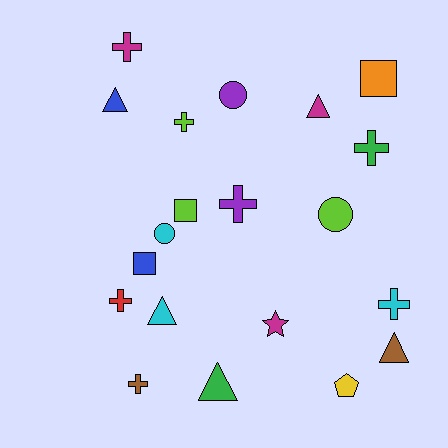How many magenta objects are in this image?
There are 3 magenta objects.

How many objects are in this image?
There are 20 objects.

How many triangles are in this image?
There are 5 triangles.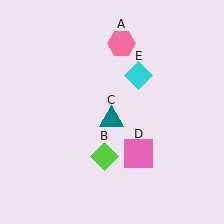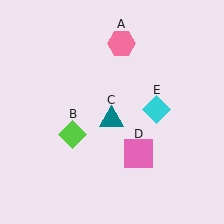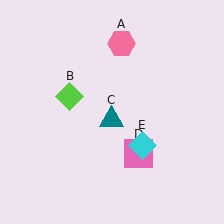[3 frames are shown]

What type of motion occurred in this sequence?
The lime diamond (object B), cyan diamond (object E) rotated clockwise around the center of the scene.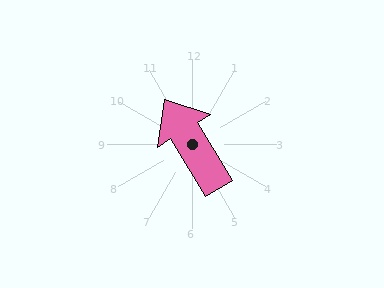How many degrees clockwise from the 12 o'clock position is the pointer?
Approximately 328 degrees.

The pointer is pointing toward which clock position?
Roughly 11 o'clock.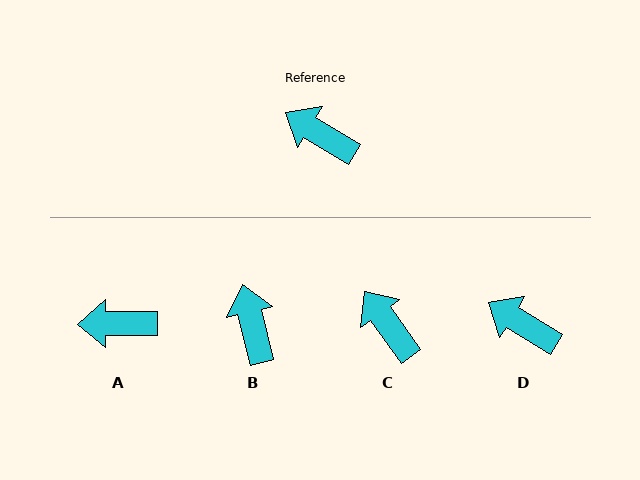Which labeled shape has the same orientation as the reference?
D.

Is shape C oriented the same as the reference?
No, it is off by about 23 degrees.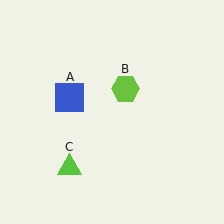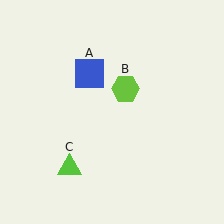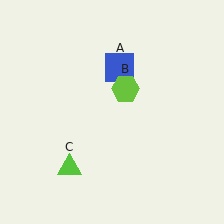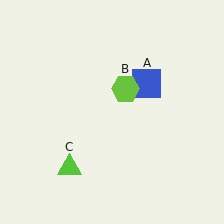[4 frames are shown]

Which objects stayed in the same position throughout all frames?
Lime hexagon (object B) and lime triangle (object C) remained stationary.